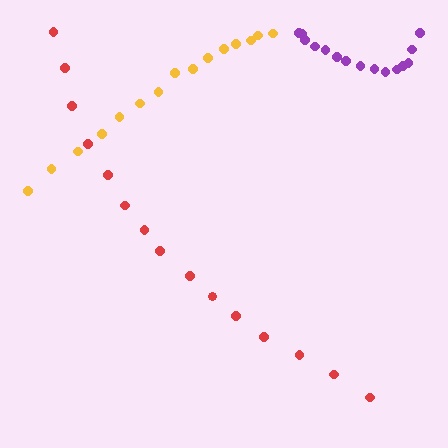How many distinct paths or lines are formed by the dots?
There are 3 distinct paths.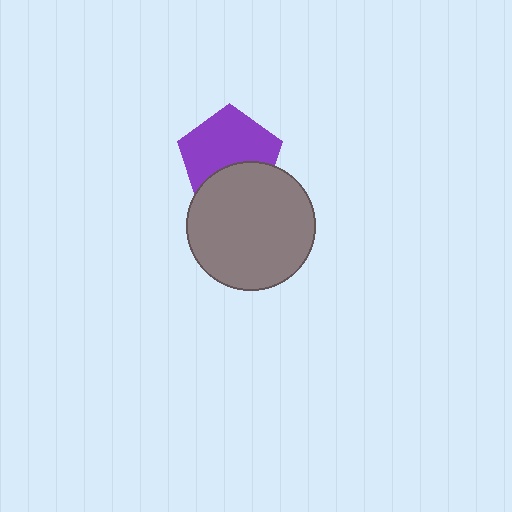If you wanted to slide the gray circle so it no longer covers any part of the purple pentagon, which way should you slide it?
Slide it down — that is the most direct way to separate the two shapes.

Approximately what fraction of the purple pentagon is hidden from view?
Roughly 35% of the purple pentagon is hidden behind the gray circle.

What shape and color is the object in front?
The object in front is a gray circle.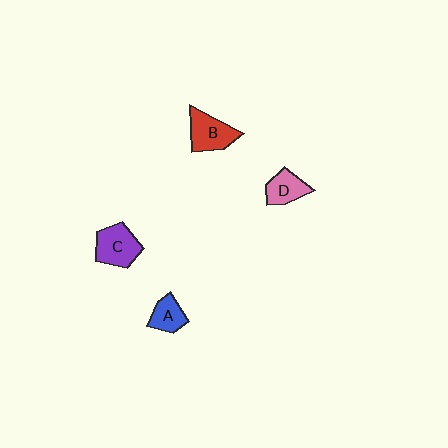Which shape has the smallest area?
Shape A (blue).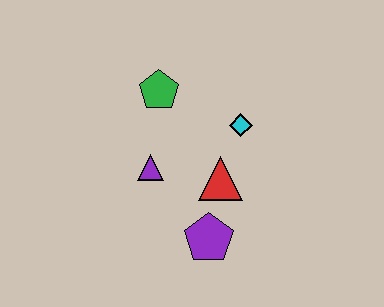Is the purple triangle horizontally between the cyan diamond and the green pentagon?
No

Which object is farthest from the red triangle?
The green pentagon is farthest from the red triangle.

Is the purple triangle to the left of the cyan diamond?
Yes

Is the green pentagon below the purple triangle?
No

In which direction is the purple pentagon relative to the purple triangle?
The purple pentagon is below the purple triangle.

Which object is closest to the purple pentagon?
The red triangle is closest to the purple pentagon.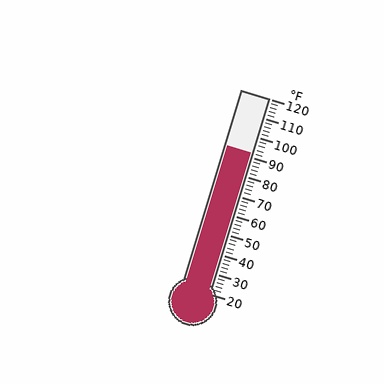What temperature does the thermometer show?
The thermometer shows approximately 92°F.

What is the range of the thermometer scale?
The thermometer scale ranges from 20°F to 120°F.